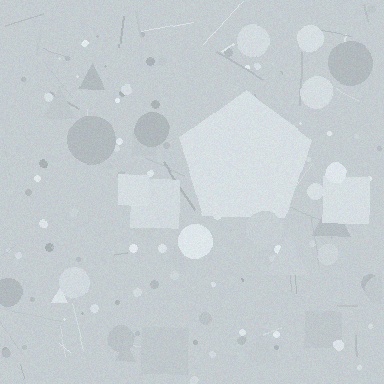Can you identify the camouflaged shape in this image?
The camouflaged shape is a pentagon.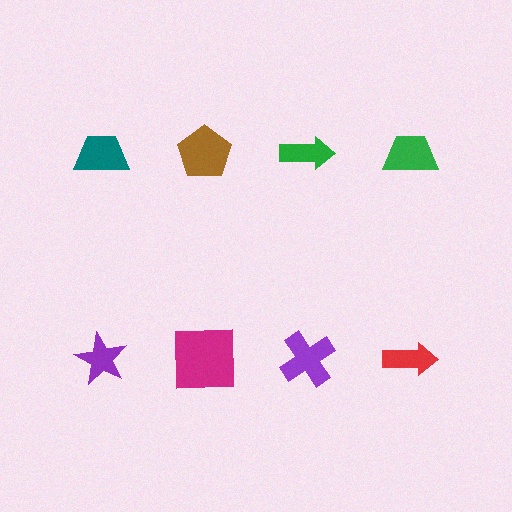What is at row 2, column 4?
A red arrow.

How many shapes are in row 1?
4 shapes.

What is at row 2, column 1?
A purple star.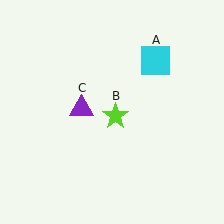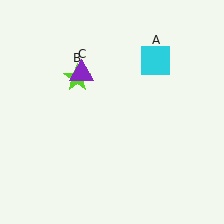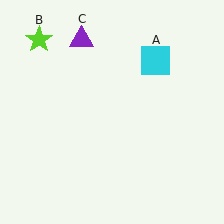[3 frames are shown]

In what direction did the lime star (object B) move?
The lime star (object B) moved up and to the left.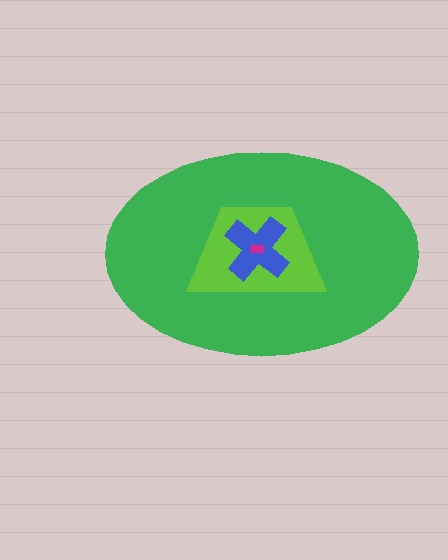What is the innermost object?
The magenta rectangle.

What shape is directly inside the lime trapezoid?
The blue cross.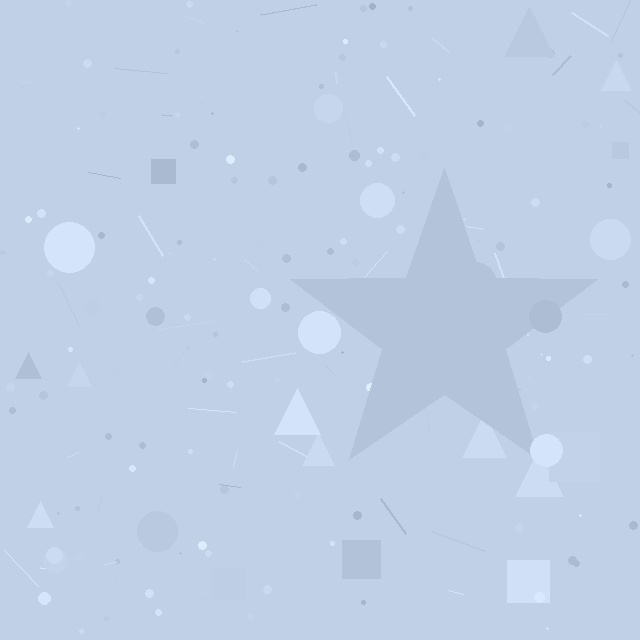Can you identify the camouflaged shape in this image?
The camouflaged shape is a star.